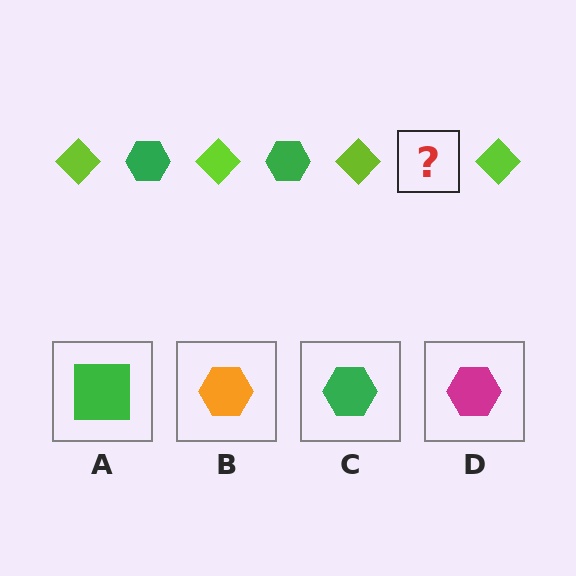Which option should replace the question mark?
Option C.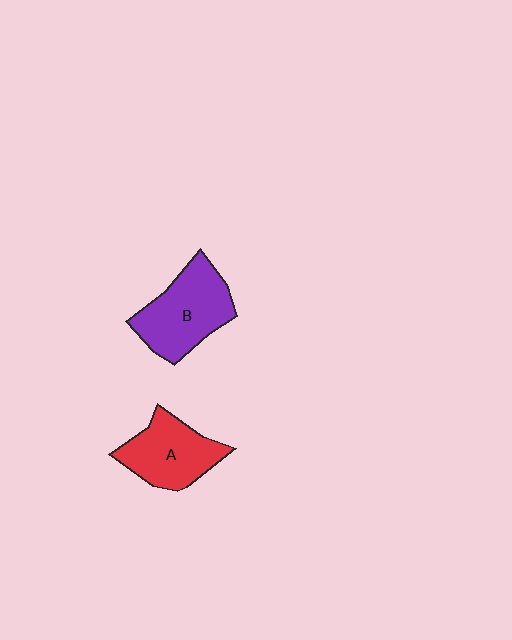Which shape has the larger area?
Shape B (purple).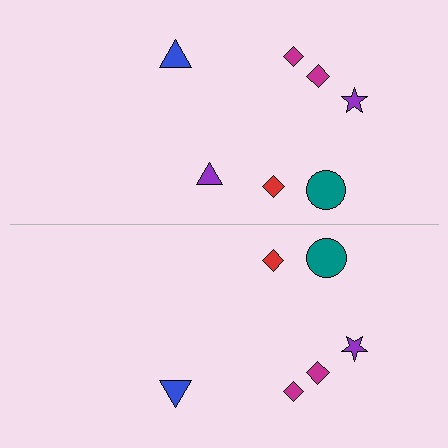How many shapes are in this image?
There are 13 shapes in this image.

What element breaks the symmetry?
A purple triangle is missing from the bottom side.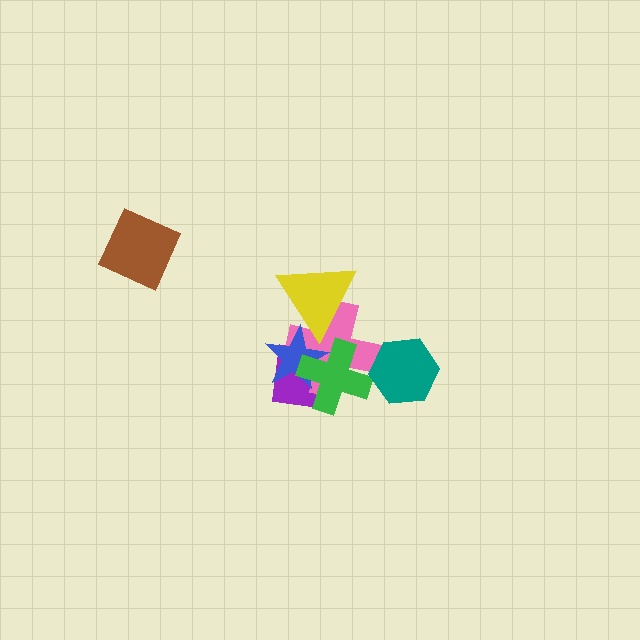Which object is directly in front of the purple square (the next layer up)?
The pink cross is directly in front of the purple square.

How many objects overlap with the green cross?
3 objects overlap with the green cross.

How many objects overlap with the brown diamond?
0 objects overlap with the brown diamond.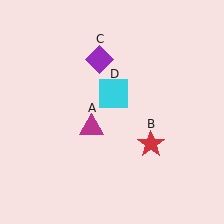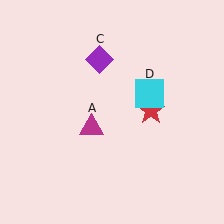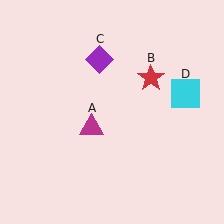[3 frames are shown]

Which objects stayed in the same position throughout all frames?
Magenta triangle (object A) and purple diamond (object C) remained stationary.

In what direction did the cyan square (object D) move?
The cyan square (object D) moved right.